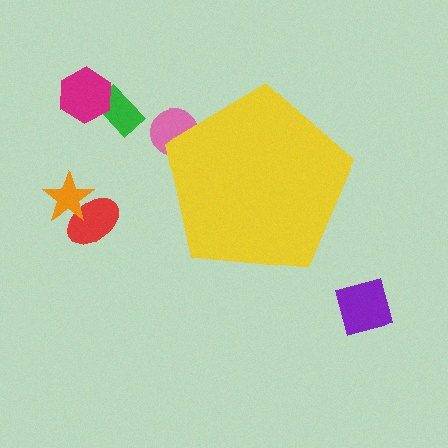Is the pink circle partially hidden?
Yes, the pink circle is partially hidden behind the yellow pentagon.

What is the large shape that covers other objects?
A yellow pentagon.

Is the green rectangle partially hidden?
No, the green rectangle is fully visible.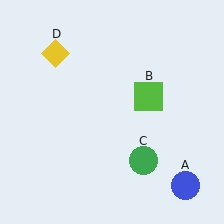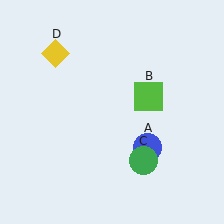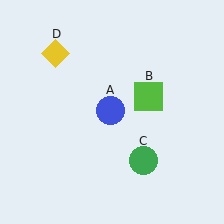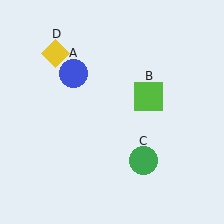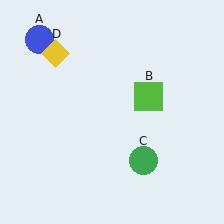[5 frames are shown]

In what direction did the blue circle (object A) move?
The blue circle (object A) moved up and to the left.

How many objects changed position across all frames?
1 object changed position: blue circle (object A).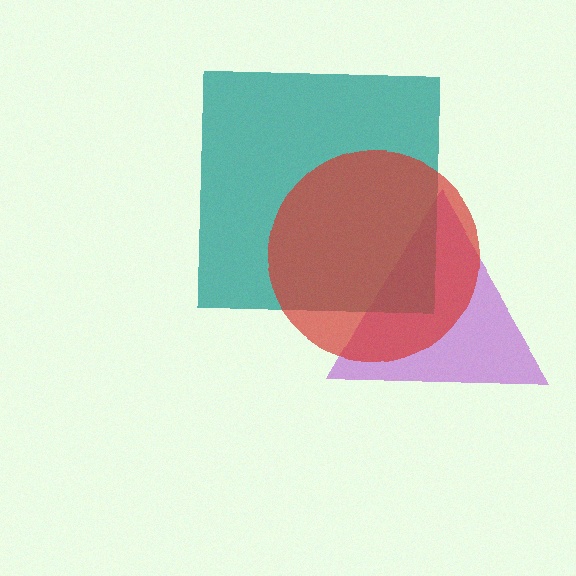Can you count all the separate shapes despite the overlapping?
Yes, there are 3 separate shapes.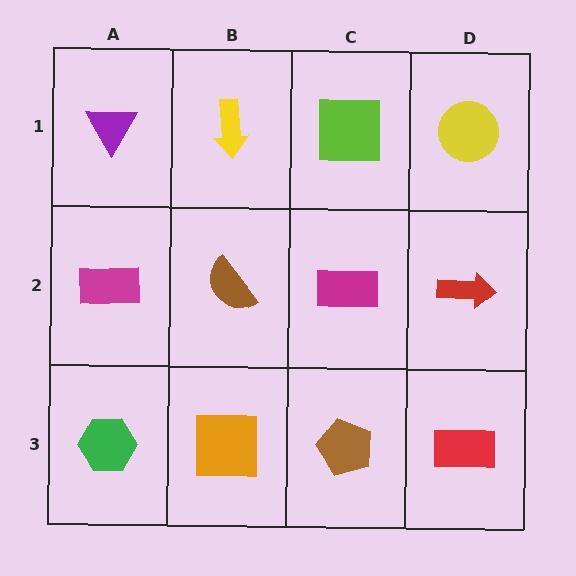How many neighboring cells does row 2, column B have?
4.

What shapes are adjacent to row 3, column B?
A brown semicircle (row 2, column B), a green hexagon (row 3, column A), a brown pentagon (row 3, column C).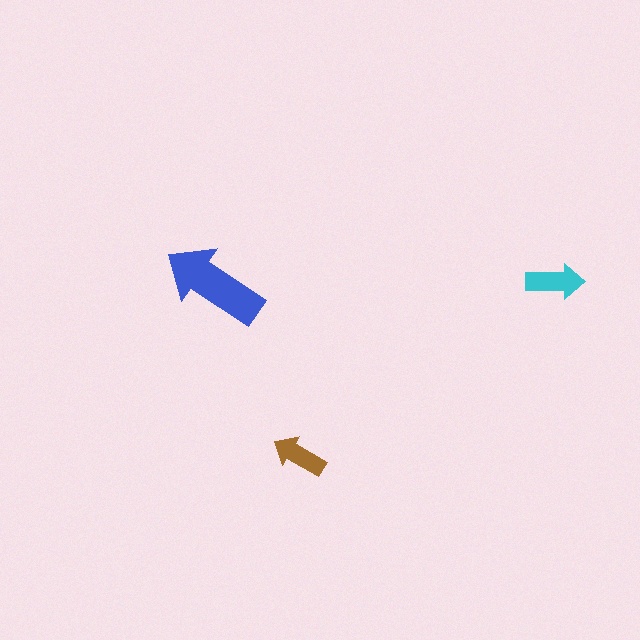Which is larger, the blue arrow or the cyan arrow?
The blue one.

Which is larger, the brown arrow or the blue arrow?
The blue one.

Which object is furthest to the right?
The cyan arrow is rightmost.